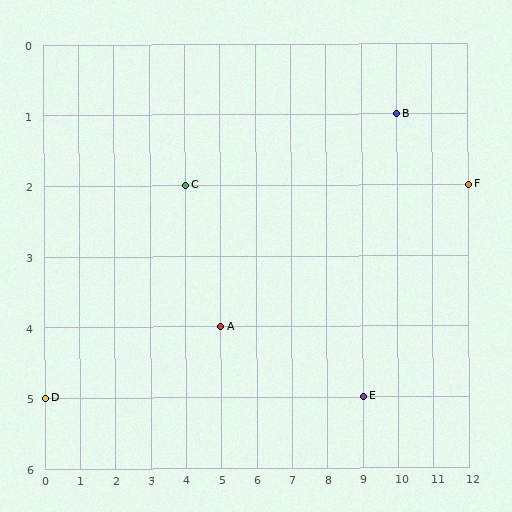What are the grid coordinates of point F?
Point F is at grid coordinates (12, 2).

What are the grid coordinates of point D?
Point D is at grid coordinates (0, 5).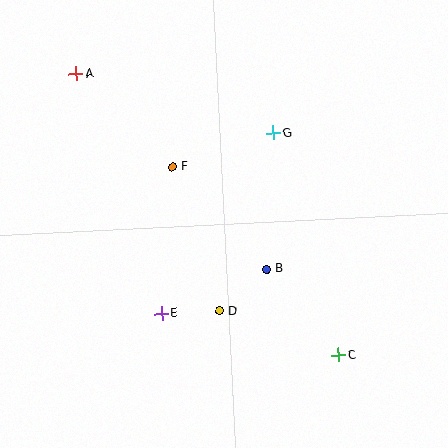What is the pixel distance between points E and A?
The distance between E and A is 254 pixels.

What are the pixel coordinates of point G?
Point G is at (273, 133).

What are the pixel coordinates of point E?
Point E is at (161, 314).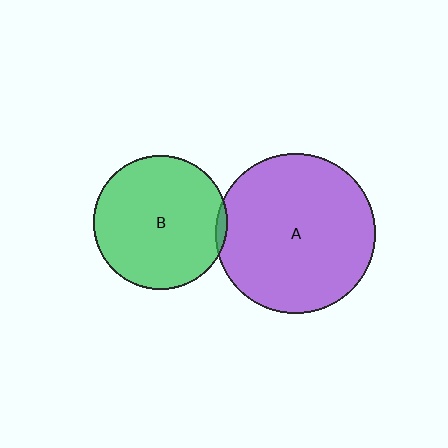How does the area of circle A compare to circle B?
Approximately 1.4 times.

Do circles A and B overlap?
Yes.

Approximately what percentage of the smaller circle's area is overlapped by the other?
Approximately 5%.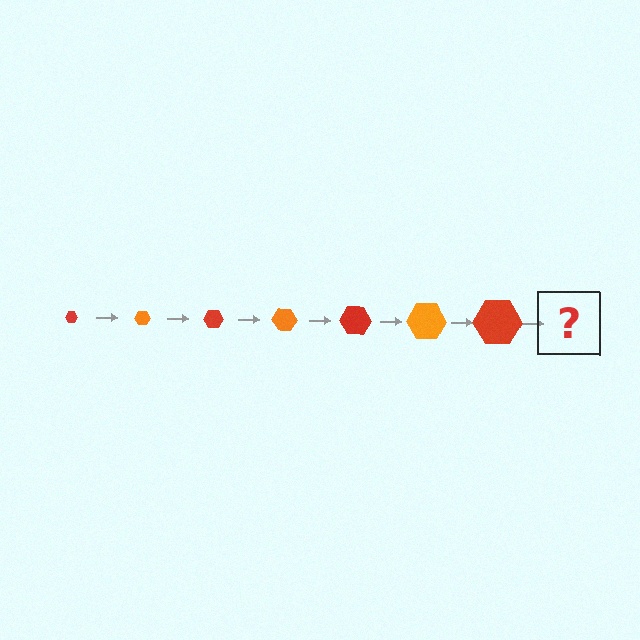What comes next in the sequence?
The next element should be an orange hexagon, larger than the previous one.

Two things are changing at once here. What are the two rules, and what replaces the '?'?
The two rules are that the hexagon grows larger each step and the color cycles through red and orange. The '?' should be an orange hexagon, larger than the previous one.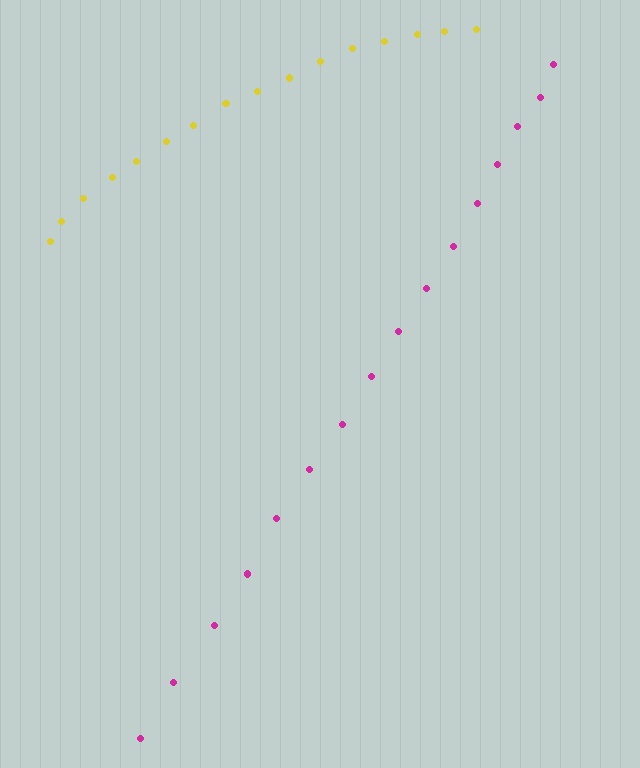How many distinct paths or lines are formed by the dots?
There are 2 distinct paths.